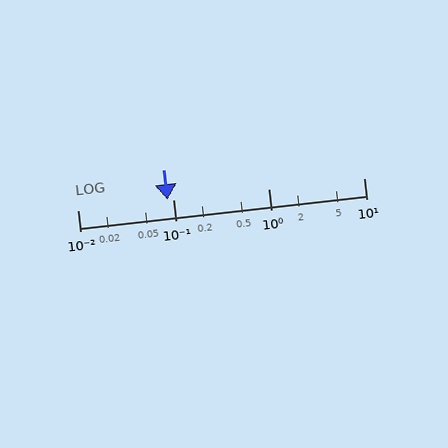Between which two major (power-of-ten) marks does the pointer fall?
The pointer is between 0.01 and 0.1.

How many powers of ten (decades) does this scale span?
The scale spans 3 decades, from 0.01 to 10.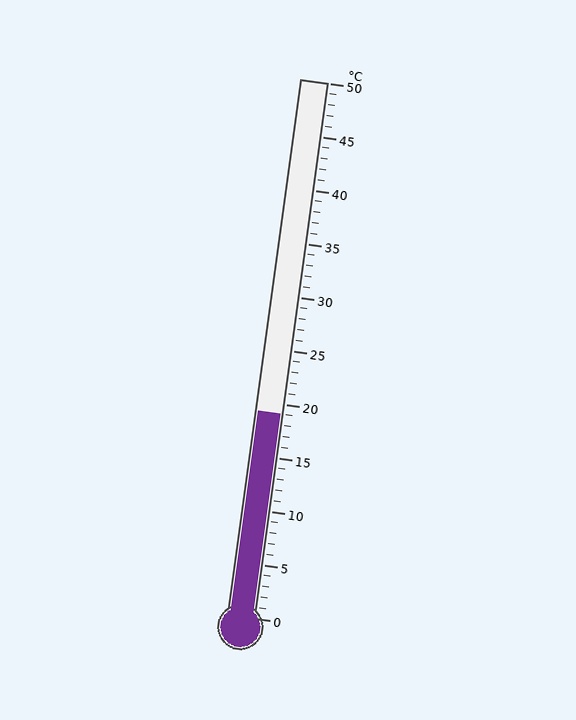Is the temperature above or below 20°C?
The temperature is below 20°C.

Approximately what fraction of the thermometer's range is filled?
The thermometer is filled to approximately 40% of its range.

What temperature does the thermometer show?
The thermometer shows approximately 19°C.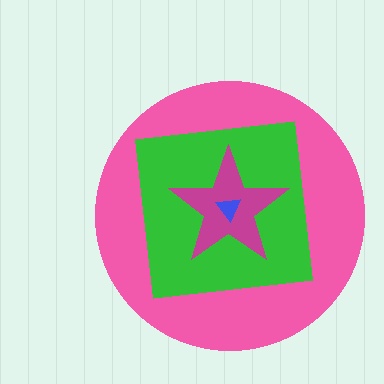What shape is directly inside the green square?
The magenta star.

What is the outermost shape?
The pink circle.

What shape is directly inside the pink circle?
The green square.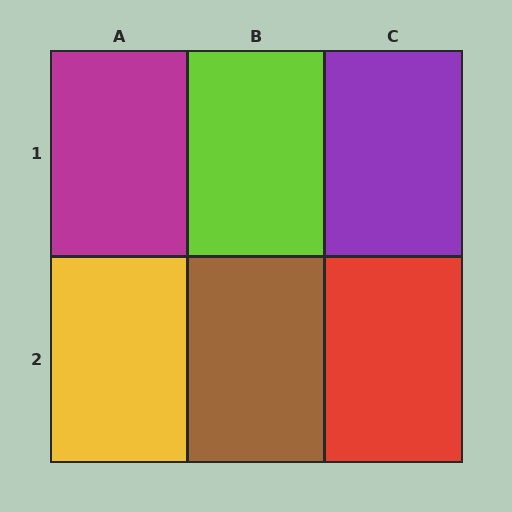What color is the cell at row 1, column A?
Magenta.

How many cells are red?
1 cell is red.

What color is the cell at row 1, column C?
Purple.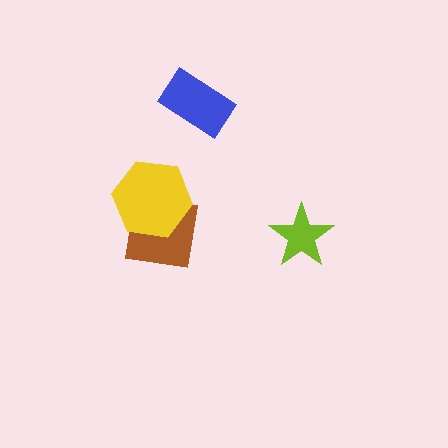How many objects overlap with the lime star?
0 objects overlap with the lime star.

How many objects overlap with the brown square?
1 object overlaps with the brown square.